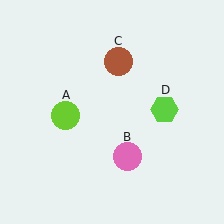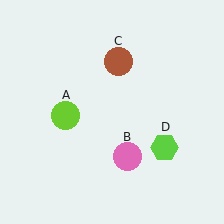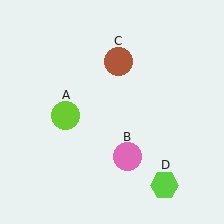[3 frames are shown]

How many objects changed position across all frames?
1 object changed position: lime hexagon (object D).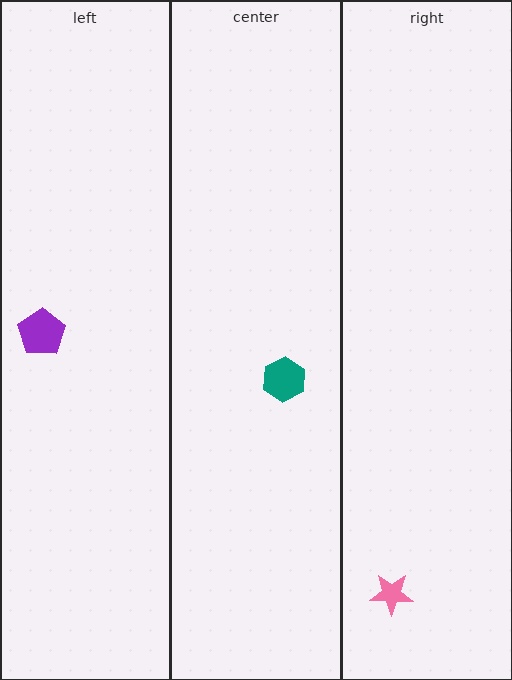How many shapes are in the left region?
1.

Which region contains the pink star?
The right region.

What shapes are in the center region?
The teal hexagon.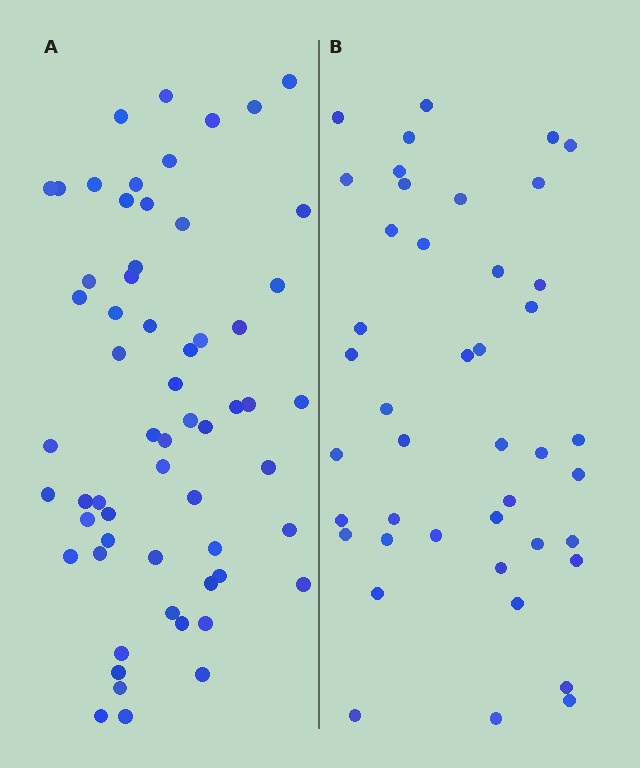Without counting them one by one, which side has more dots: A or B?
Region A (the left region) has more dots.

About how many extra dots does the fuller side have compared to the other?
Region A has approximately 15 more dots than region B.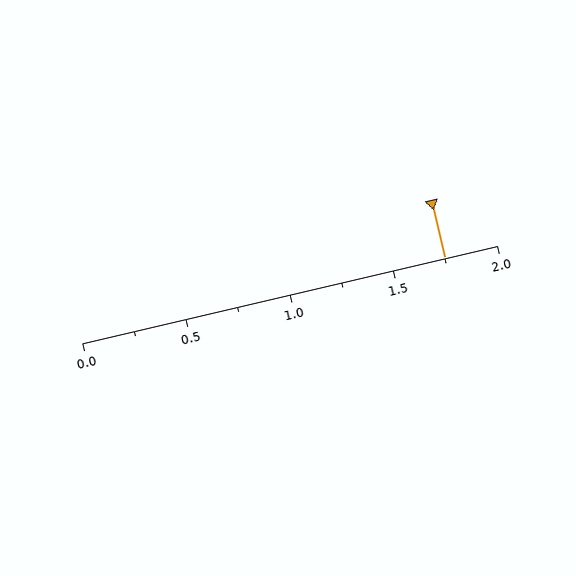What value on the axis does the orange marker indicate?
The marker indicates approximately 1.75.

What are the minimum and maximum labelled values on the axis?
The axis runs from 0.0 to 2.0.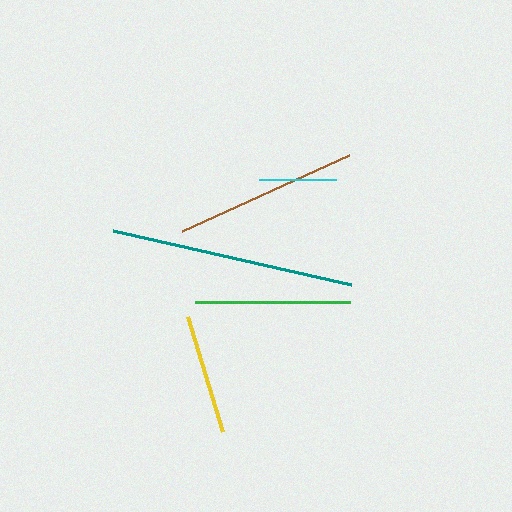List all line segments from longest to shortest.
From longest to shortest: teal, brown, green, yellow, cyan.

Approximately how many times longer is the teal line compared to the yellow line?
The teal line is approximately 2.0 times the length of the yellow line.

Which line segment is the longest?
The teal line is the longest at approximately 245 pixels.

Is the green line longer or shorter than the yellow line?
The green line is longer than the yellow line.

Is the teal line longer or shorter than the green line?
The teal line is longer than the green line.